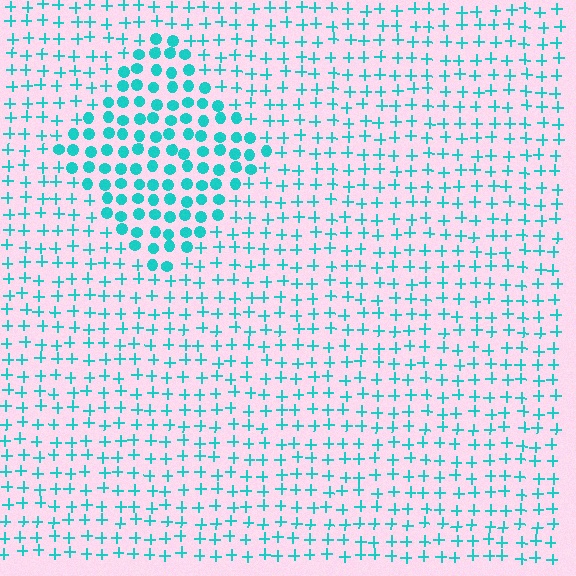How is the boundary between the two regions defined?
The boundary is defined by a change in element shape: circles inside vs. plus signs outside. All elements share the same color and spacing.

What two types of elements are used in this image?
The image uses circles inside the diamond region and plus signs outside it.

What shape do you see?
I see a diamond.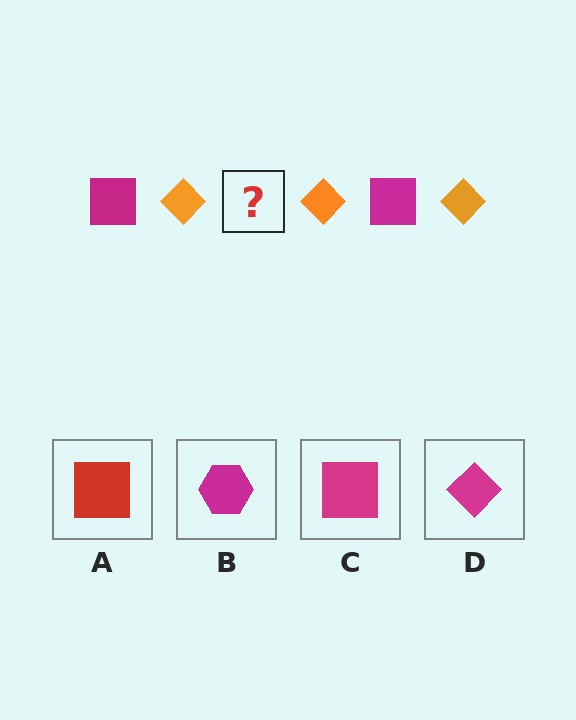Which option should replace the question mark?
Option C.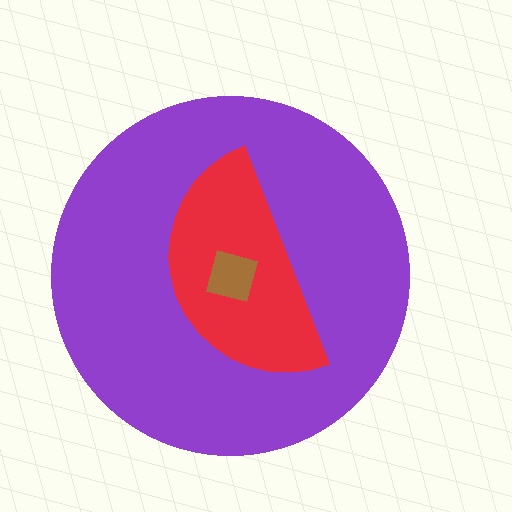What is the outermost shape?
The purple circle.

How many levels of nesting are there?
3.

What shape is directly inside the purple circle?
The red semicircle.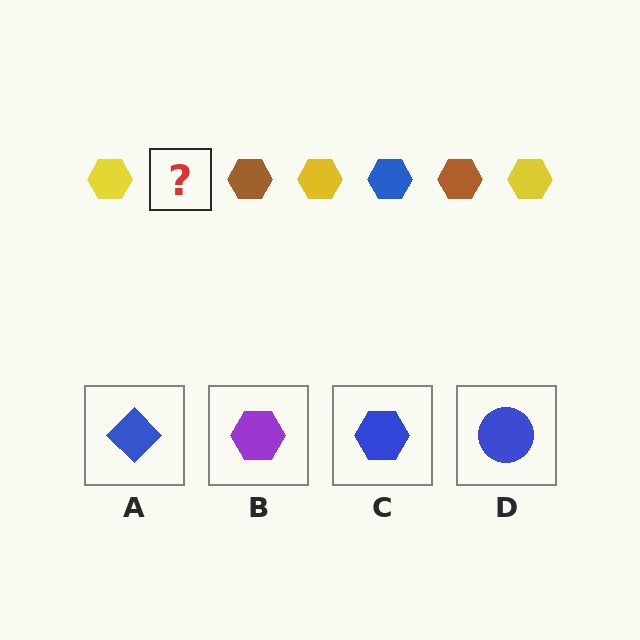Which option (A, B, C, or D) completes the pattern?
C.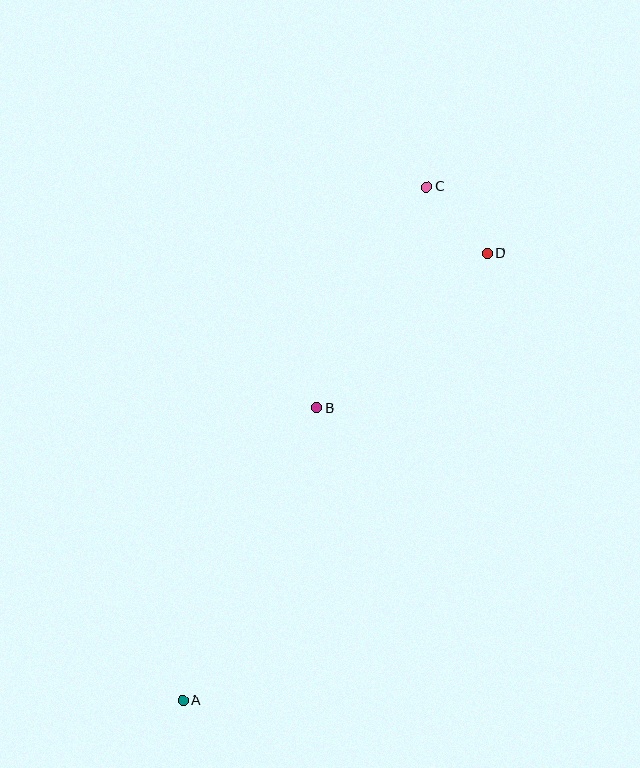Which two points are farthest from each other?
Points A and C are farthest from each other.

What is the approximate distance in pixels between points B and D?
The distance between B and D is approximately 230 pixels.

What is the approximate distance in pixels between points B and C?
The distance between B and C is approximately 247 pixels.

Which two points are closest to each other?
Points C and D are closest to each other.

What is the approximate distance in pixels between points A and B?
The distance between A and B is approximately 322 pixels.